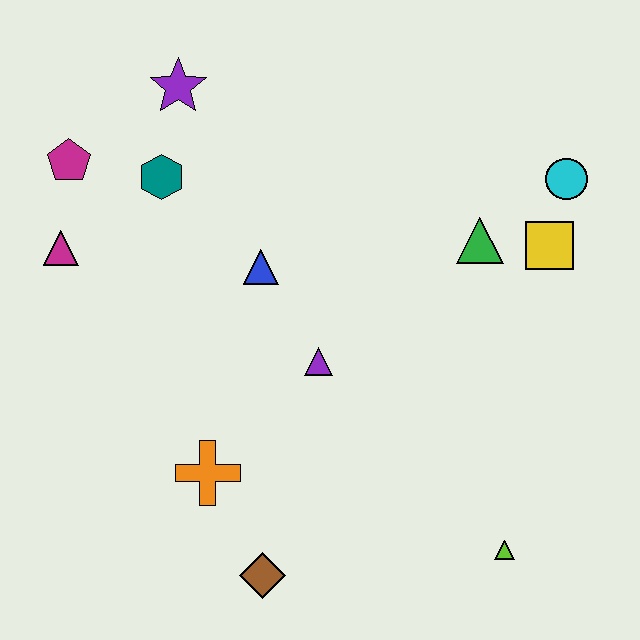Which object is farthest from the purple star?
The lime triangle is farthest from the purple star.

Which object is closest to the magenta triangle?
The magenta pentagon is closest to the magenta triangle.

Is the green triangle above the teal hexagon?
No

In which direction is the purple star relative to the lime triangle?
The purple star is above the lime triangle.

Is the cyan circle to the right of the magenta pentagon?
Yes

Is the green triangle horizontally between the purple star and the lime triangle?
Yes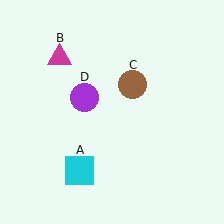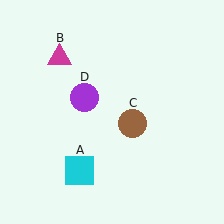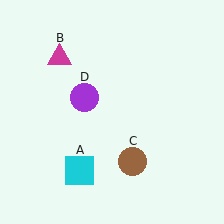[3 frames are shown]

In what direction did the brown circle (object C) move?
The brown circle (object C) moved down.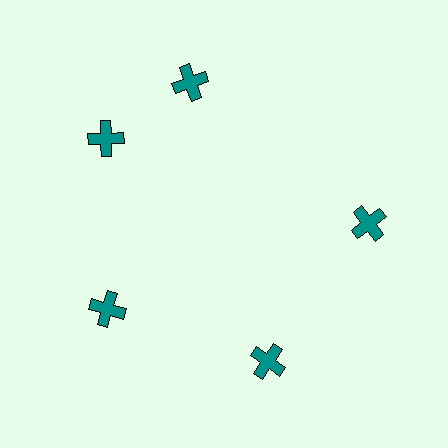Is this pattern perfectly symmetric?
No. The 5 teal crosses are arranged in a ring, but one element near the 1 o'clock position is rotated out of alignment along the ring, breaking the 5-fold rotational symmetry.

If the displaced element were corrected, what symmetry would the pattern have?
It would have 5-fold rotational symmetry — the pattern would map onto itself every 72 degrees.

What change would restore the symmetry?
The symmetry would be restored by rotating it back into even spacing with its neighbors so that all 5 crosses sit at equal angles and equal distance from the center.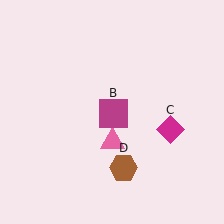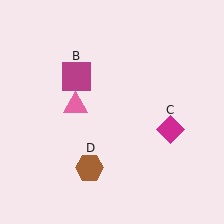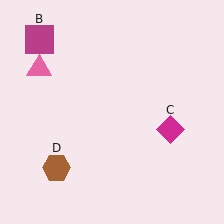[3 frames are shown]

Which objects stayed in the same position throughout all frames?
Magenta diamond (object C) remained stationary.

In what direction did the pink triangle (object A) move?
The pink triangle (object A) moved up and to the left.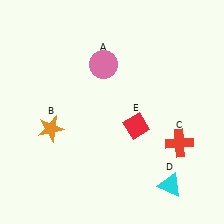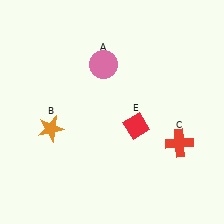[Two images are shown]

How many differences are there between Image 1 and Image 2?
There is 1 difference between the two images.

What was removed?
The cyan triangle (D) was removed in Image 2.